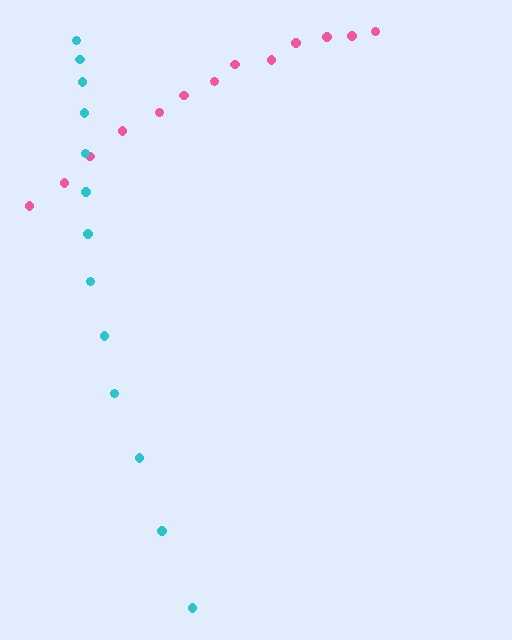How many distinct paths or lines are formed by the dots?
There are 2 distinct paths.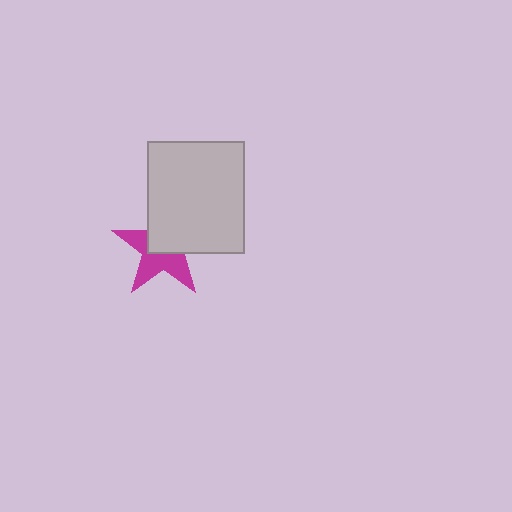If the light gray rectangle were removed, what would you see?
You would see the complete magenta star.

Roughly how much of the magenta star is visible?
About half of it is visible (roughly 52%).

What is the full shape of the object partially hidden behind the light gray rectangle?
The partially hidden object is a magenta star.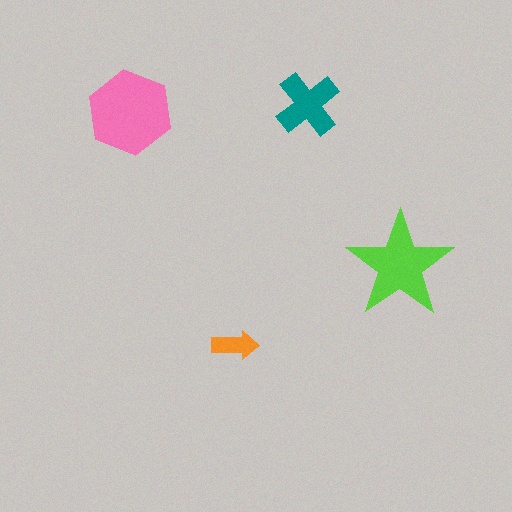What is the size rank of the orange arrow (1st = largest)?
4th.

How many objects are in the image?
There are 4 objects in the image.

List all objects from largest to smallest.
The pink hexagon, the lime star, the teal cross, the orange arrow.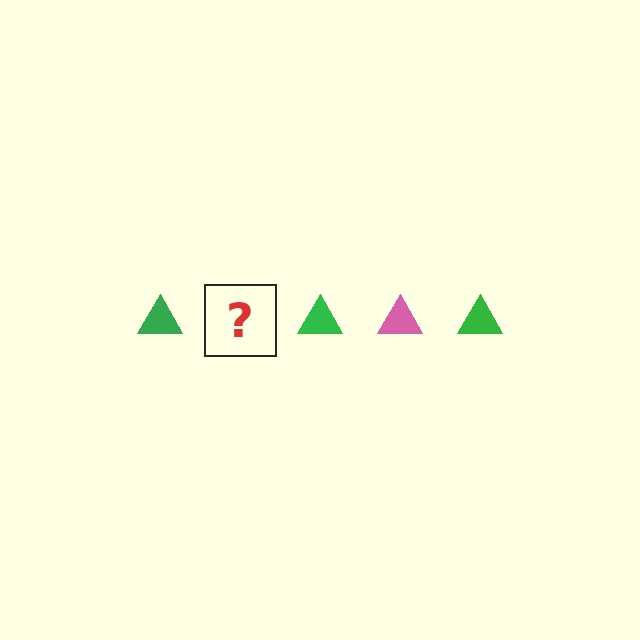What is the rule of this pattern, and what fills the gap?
The rule is that the pattern cycles through green, pink triangles. The gap should be filled with a pink triangle.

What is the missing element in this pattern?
The missing element is a pink triangle.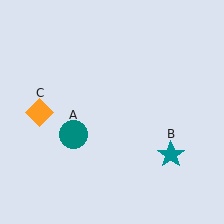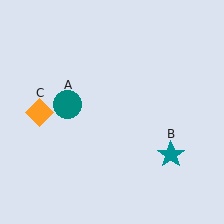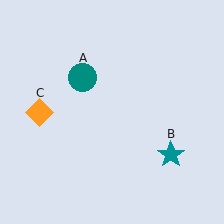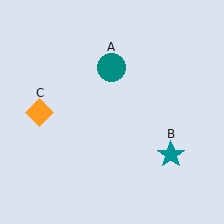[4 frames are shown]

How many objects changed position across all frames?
1 object changed position: teal circle (object A).